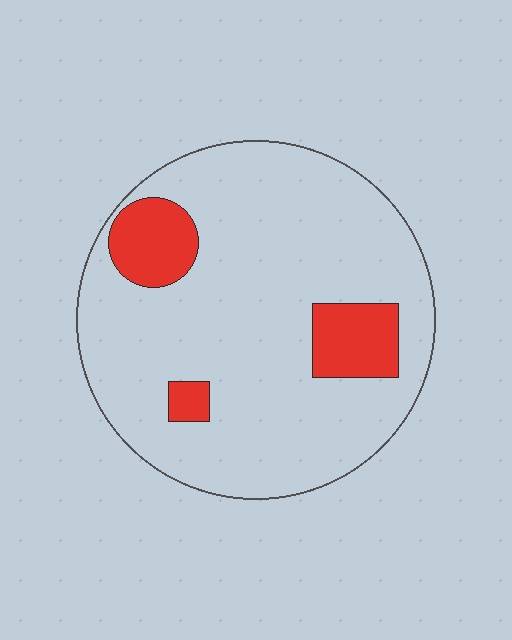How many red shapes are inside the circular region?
3.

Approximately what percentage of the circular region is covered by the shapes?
Approximately 15%.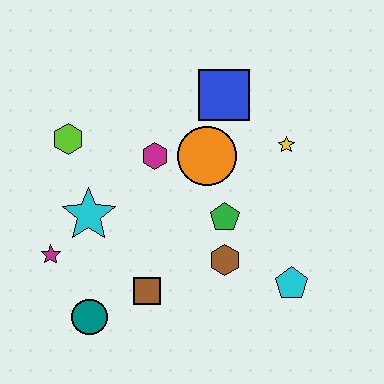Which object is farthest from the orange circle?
The teal circle is farthest from the orange circle.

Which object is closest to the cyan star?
The magenta star is closest to the cyan star.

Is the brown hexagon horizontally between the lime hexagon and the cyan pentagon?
Yes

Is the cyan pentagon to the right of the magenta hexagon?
Yes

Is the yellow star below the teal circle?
No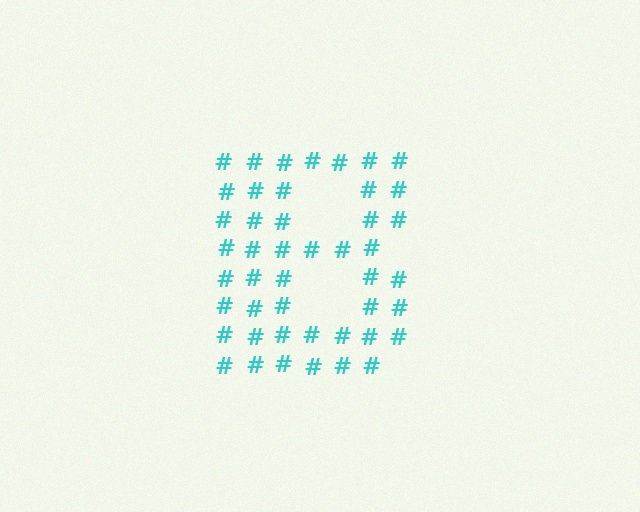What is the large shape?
The large shape is the letter B.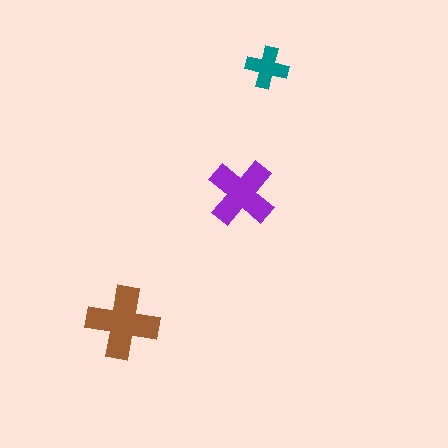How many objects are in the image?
There are 3 objects in the image.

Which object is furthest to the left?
The brown cross is leftmost.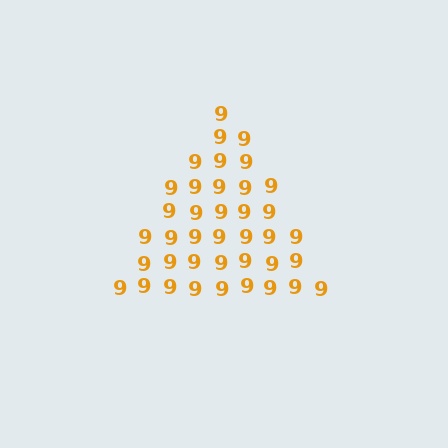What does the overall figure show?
The overall figure shows a triangle.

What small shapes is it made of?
It is made of small digit 9's.